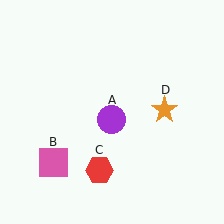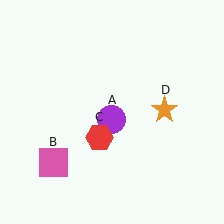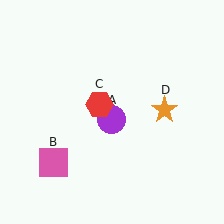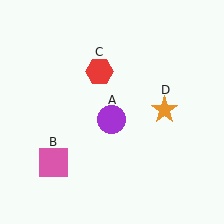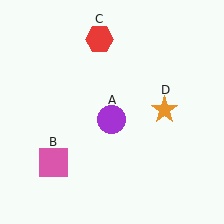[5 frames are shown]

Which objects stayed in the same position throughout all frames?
Purple circle (object A) and pink square (object B) and orange star (object D) remained stationary.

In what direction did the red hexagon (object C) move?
The red hexagon (object C) moved up.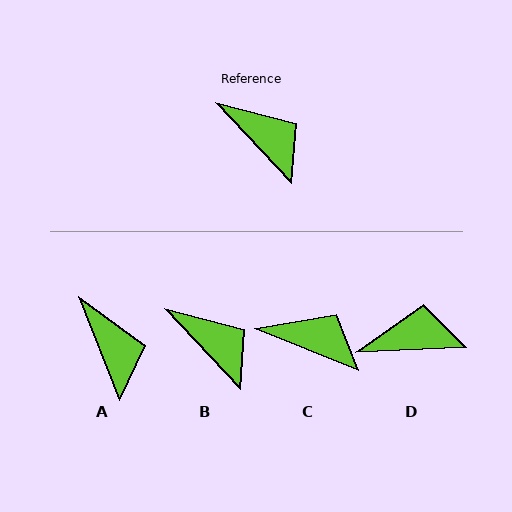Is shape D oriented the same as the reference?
No, it is off by about 50 degrees.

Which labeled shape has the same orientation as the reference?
B.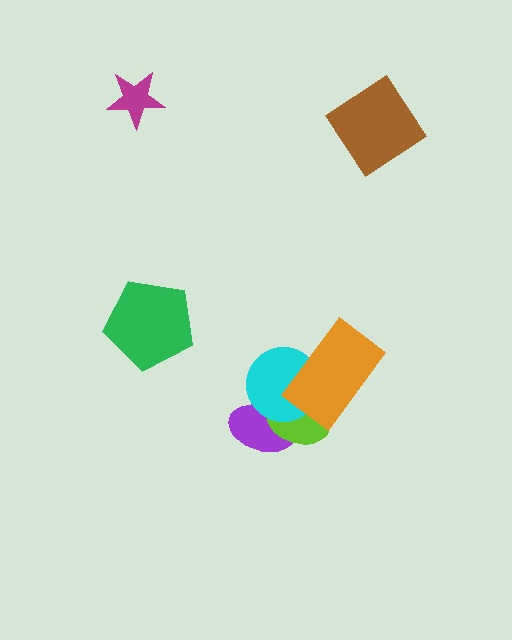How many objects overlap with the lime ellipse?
3 objects overlap with the lime ellipse.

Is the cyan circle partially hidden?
Yes, it is partially covered by another shape.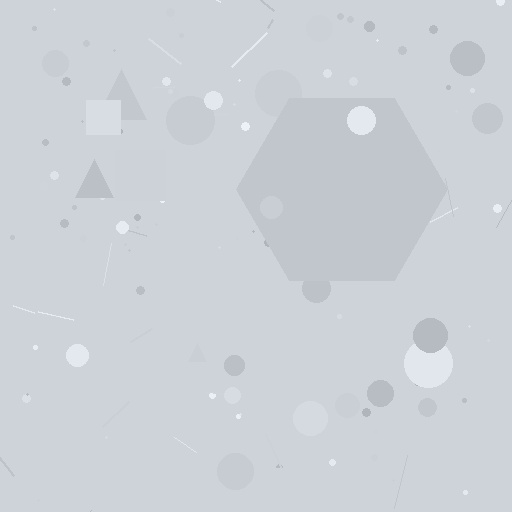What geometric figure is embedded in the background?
A hexagon is embedded in the background.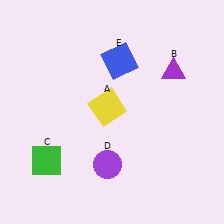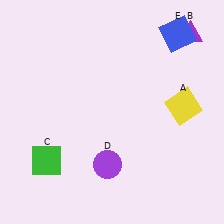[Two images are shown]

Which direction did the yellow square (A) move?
The yellow square (A) moved right.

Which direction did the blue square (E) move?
The blue square (E) moved right.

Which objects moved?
The objects that moved are: the yellow square (A), the purple triangle (B), the blue square (E).